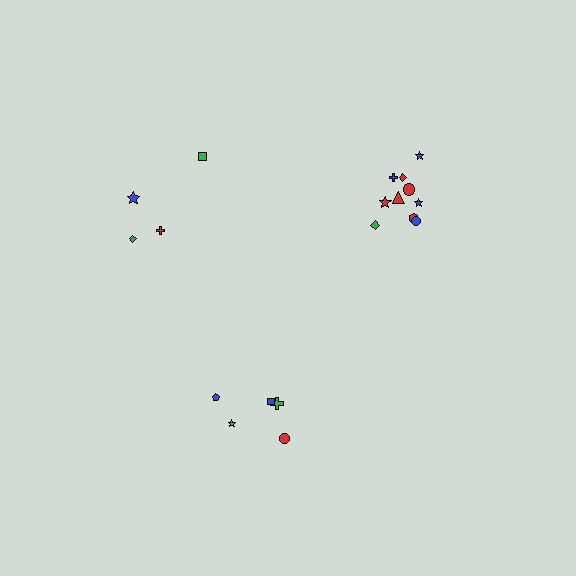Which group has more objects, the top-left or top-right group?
The top-right group.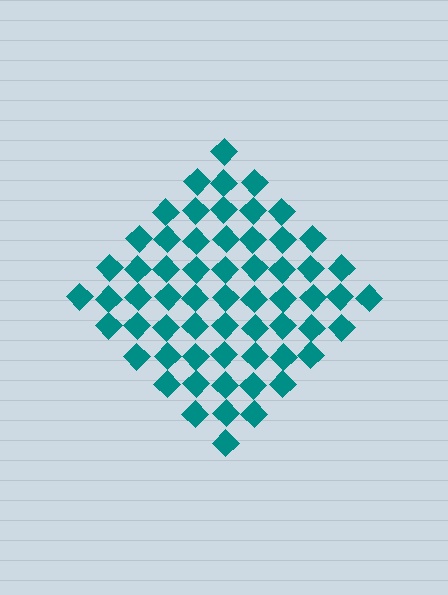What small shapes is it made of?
It is made of small diamonds.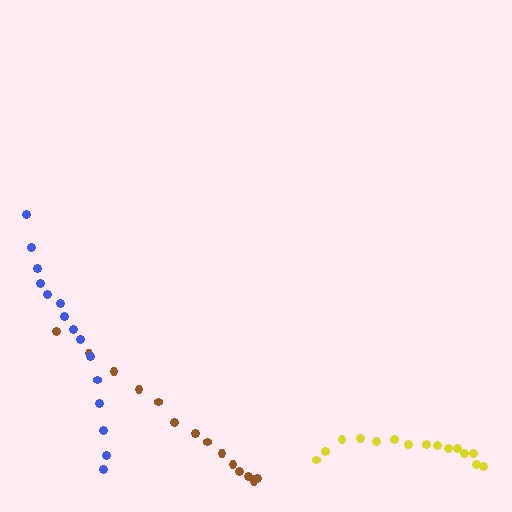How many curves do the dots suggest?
There are 3 distinct paths.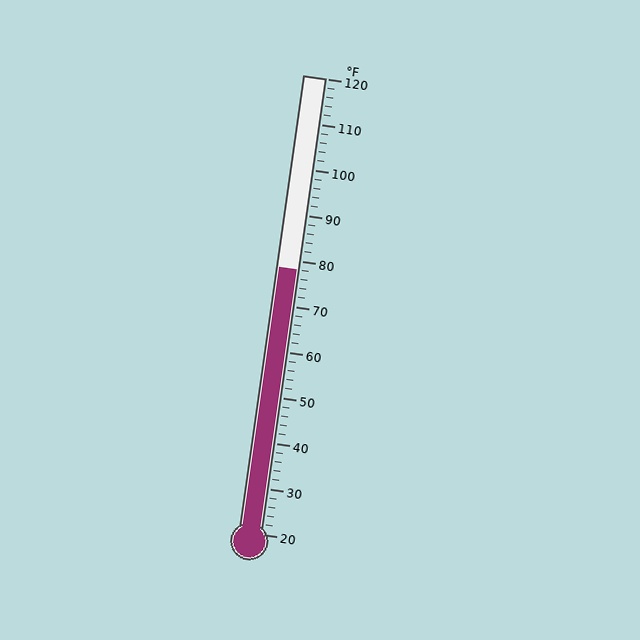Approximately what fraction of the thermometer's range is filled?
The thermometer is filled to approximately 60% of its range.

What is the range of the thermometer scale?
The thermometer scale ranges from 20°F to 120°F.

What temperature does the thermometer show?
The thermometer shows approximately 78°F.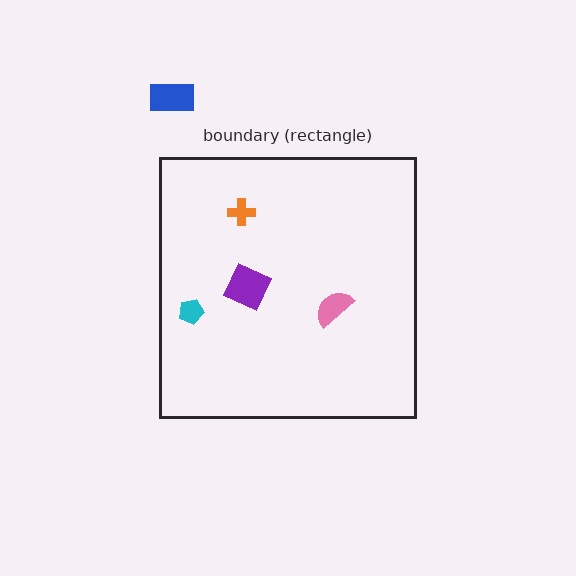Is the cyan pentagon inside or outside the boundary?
Inside.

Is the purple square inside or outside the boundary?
Inside.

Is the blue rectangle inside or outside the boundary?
Outside.